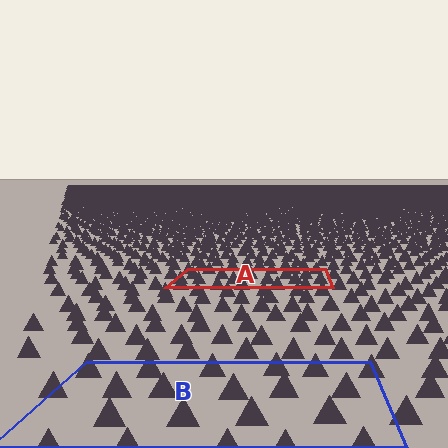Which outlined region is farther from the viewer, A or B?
Region A is farther from the viewer — the texture elements inside it appear smaller and more densely packed.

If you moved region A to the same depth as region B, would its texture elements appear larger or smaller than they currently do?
They would appear larger. At a closer depth, the same texture elements are projected at a bigger on-screen size.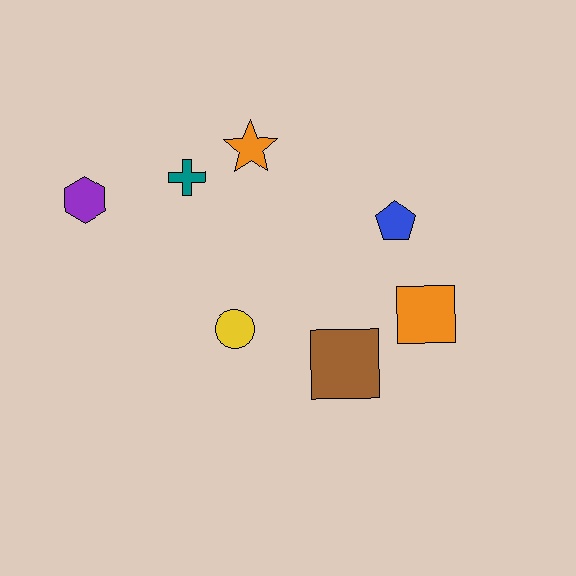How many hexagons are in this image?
There is 1 hexagon.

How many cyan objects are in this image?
There are no cyan objects.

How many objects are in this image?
There are 7 objects.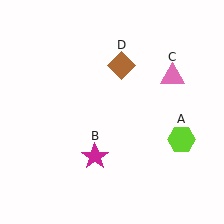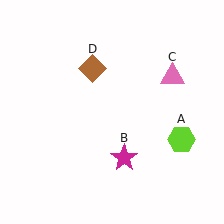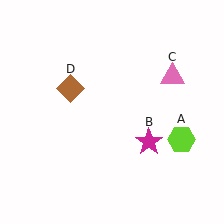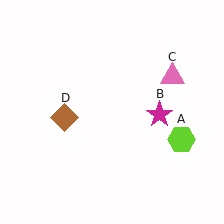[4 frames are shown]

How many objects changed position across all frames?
2 objects changed position: magenta star (object B), brown diamond (object D).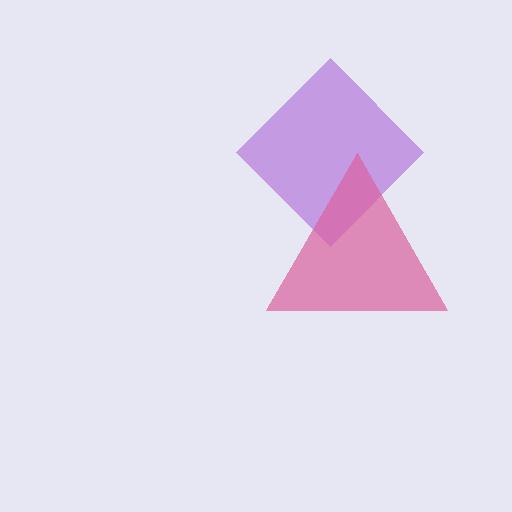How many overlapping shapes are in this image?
There are 2 overlapping shapes in the image.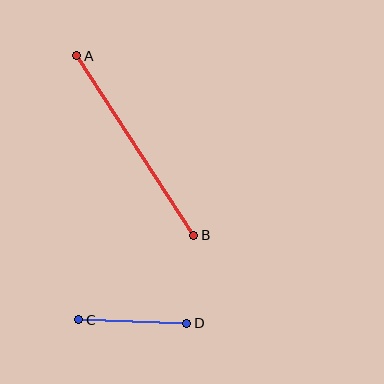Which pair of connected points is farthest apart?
Points A and B are farthest apart.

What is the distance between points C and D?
The distance is approximately 108 pixels.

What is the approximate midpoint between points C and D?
The midpoint is at approximately (133, 322) pixels.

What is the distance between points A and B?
The distance is approximately 214 pixels.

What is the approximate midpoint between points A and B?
The midpoint is at approximately (135, 145) pixels.